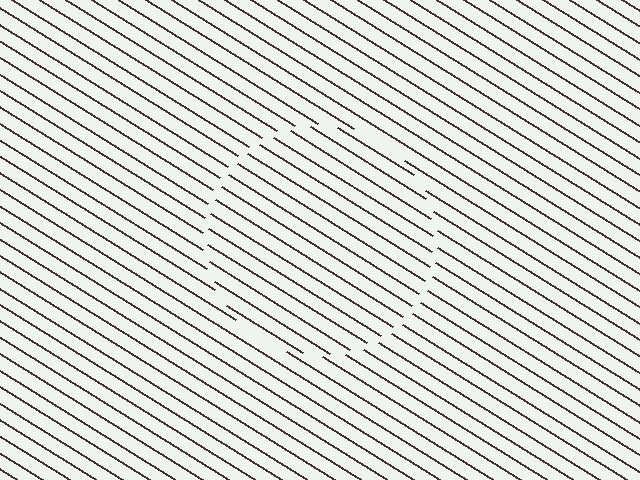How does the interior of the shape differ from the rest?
The interior of the shape contains the same grating, shifted by half a period — the contour is defined by the phase discontinuity where line-ends from the inner and outer gratings abut.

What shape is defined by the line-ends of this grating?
An illusory circle. The interior of the shape contains the same grating, shifted by half a period — the contour is defined by the phase discontinuity where line-ends from the inner and outer gratings abut.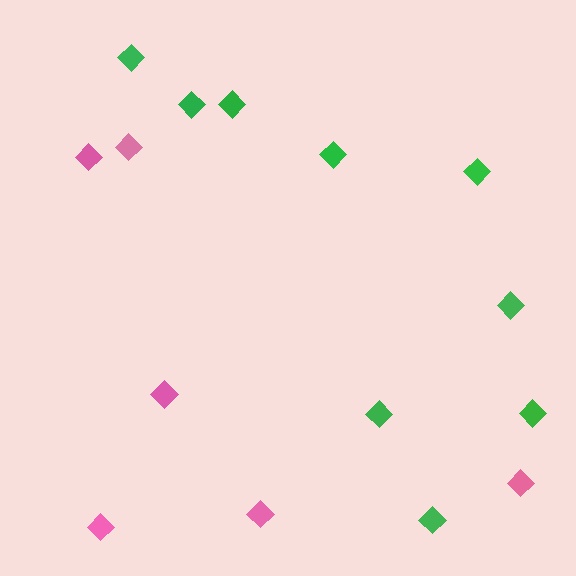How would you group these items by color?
There are 2 groups: one group of pink diamonds (6) and one group of green diamonds (9).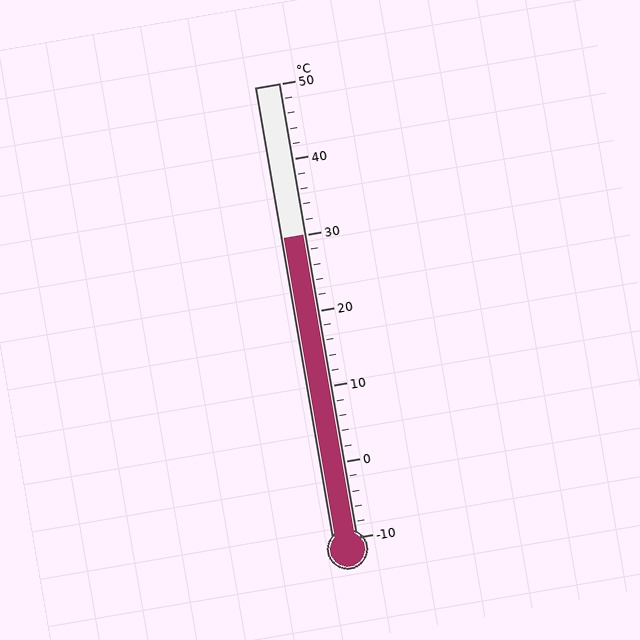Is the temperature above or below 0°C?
The temperature is above 0°C.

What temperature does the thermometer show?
The thermometer shows approximately 30°C.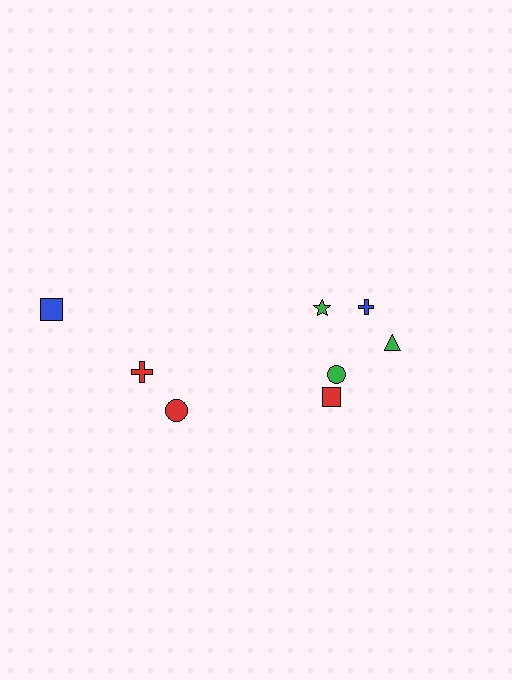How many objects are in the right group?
There are 5 objects.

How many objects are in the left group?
There are 3 objects.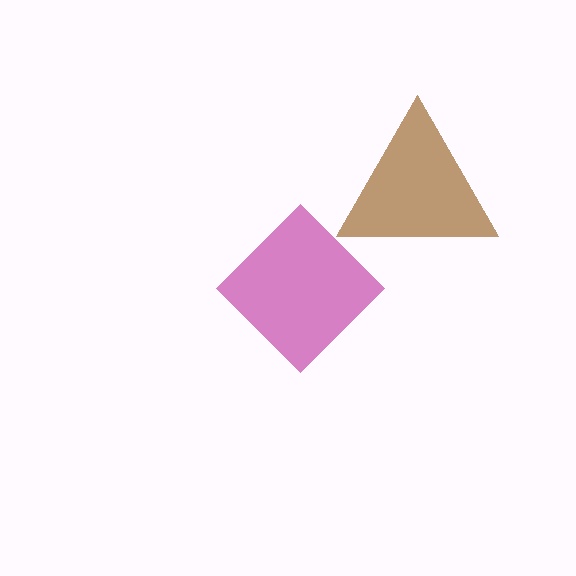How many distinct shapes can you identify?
There are 2 distinct shapes: a magenta diamond, a brown triangle.